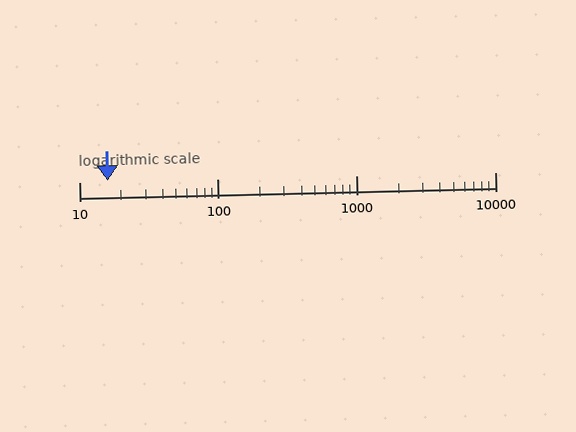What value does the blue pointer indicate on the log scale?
The pointer indicates approximately 16.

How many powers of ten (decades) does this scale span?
The scale spans 3 decades, from 10 to 10000.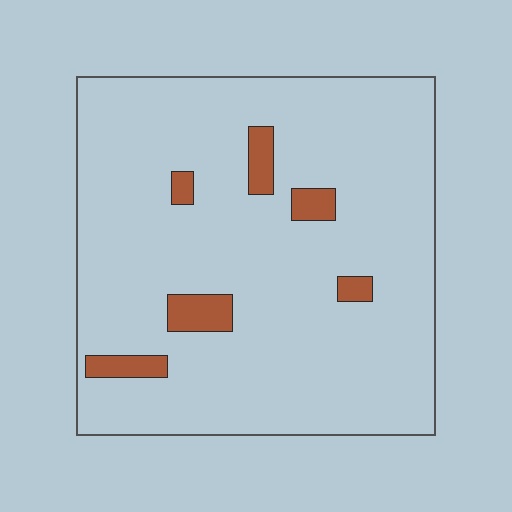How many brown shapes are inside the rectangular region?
6.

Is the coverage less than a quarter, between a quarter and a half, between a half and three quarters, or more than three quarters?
Less than a quarter.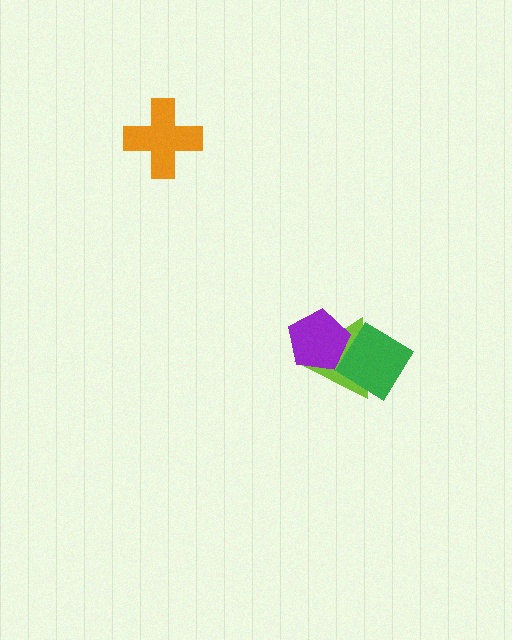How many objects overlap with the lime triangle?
2 objects overlap with the lime triangle.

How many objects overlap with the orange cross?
0 objects overlap with the orange cross.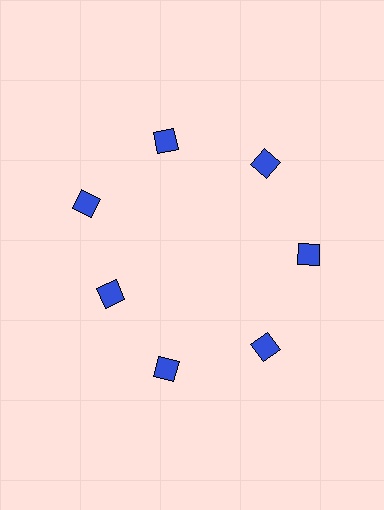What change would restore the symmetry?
The symmetry would be restored by moving it outward, back onto the ring so that all 7 squares sit at equal angles and equal distance from the center.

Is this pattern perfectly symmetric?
No. The 7 blue squares are arranged in a ring, but one element near the 8 o'clock position is pulled inward toward the center, breaking the 7-fold rotational symmetry.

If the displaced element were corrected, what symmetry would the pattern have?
It would have 7-fold rotational symmetry — the pattern would map onto itself every 51 degrees.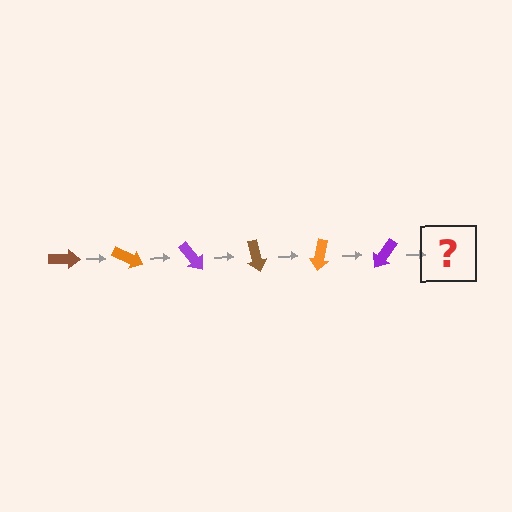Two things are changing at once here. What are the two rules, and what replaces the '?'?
The two rules are that it rotates 25 degrees each step and the color cycles through brown, orange, and purple. The '?' should be a brown arrow, rotated 150 degrees from the start.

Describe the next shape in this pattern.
It should be a brown arrow, rotated 150 degrees from the start.